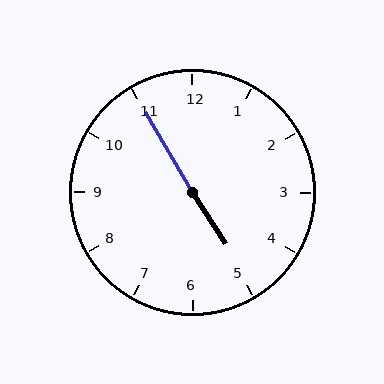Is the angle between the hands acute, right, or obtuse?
It is obtuse.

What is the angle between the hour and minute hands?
Approximately 178 degrees.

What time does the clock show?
4:55.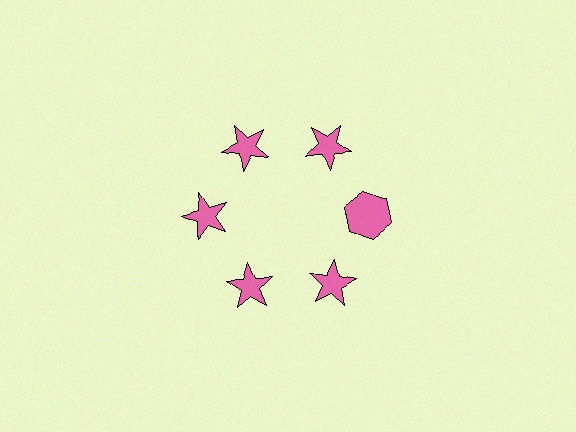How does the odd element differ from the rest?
It has a different shape: hexagon instead of star.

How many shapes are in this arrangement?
There are 6 shapes arranged in a ring pattern.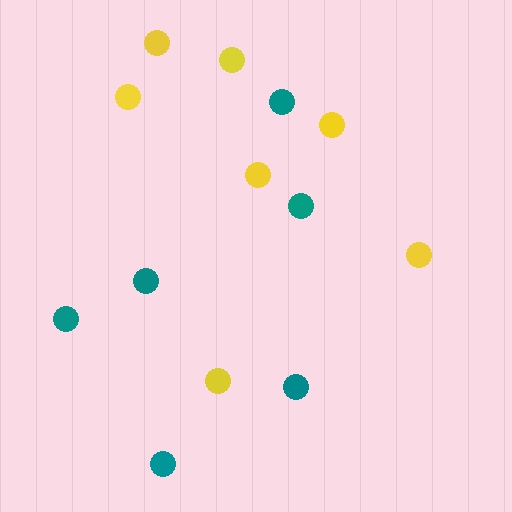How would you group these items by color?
There are 2 groups: one group of yellow circles (7) and one group of teal circles (6).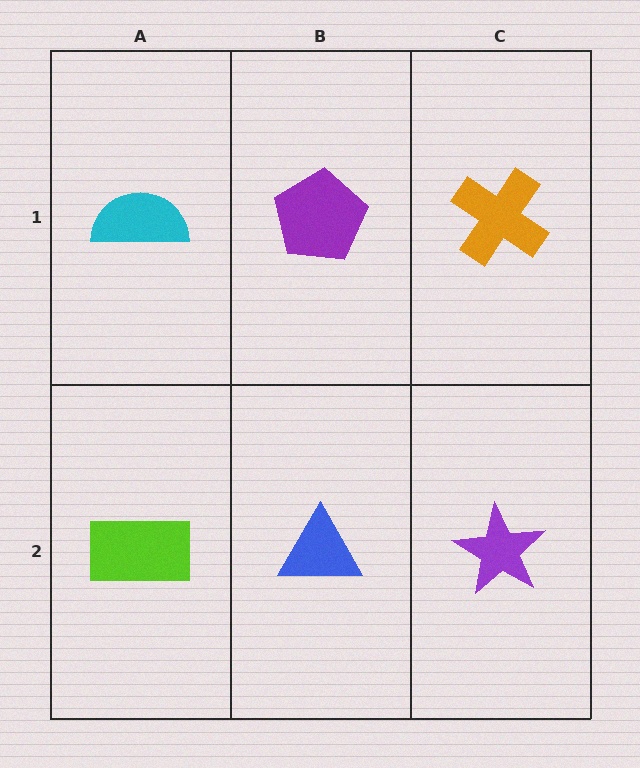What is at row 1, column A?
A cyan semicircle.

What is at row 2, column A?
A lime rectangle.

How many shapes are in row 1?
3 shapes.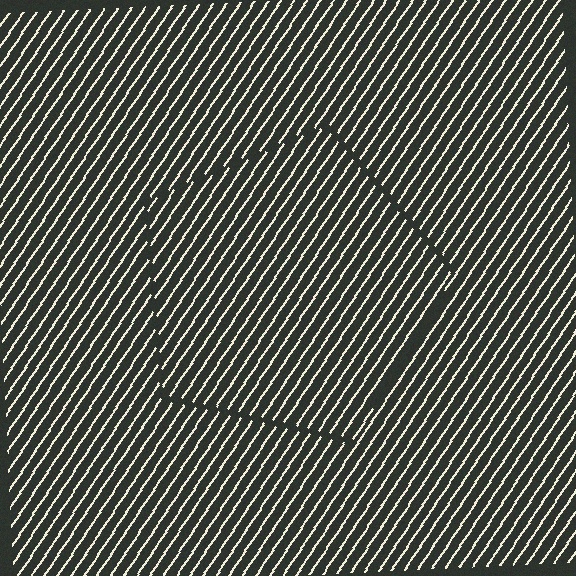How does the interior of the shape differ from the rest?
The interior of the shape contains the same grating, shifted by half a period — the contour is defined by the phase discontinuity where line-ends from the inner and outer gratings abut.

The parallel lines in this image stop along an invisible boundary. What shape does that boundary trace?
An illusory pentagon. The interior of the shape contains the same grating, shifted by half a period — the contour is defined by the phase discontinuity where line-ends from the inner and outer gratings abut.